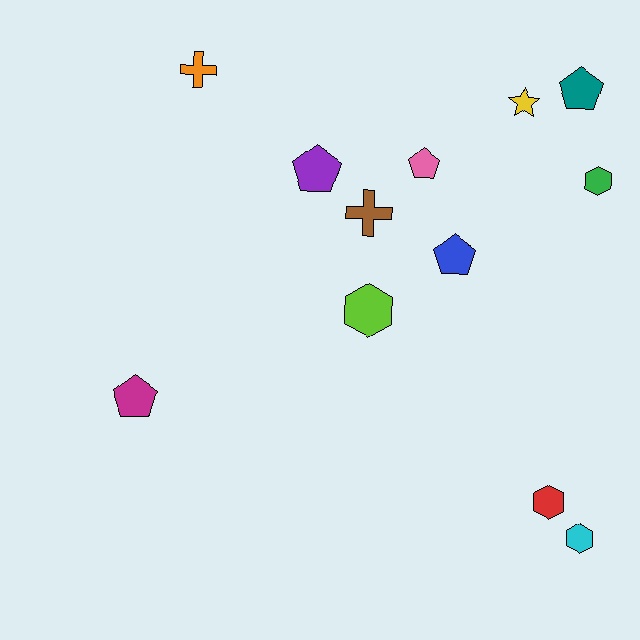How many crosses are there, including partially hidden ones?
There are 2 crosses.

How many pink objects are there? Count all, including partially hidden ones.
There is 1 pink object.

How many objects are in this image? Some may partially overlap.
There are 12 objects.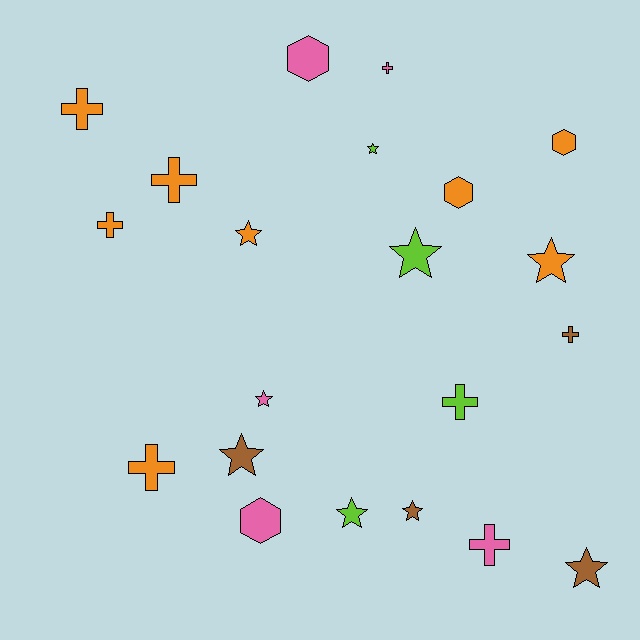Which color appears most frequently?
Orange, with 8 objects.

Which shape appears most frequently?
Star, with 9 objects.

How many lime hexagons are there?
There are no lime hexagons.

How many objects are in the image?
There are 21 objects.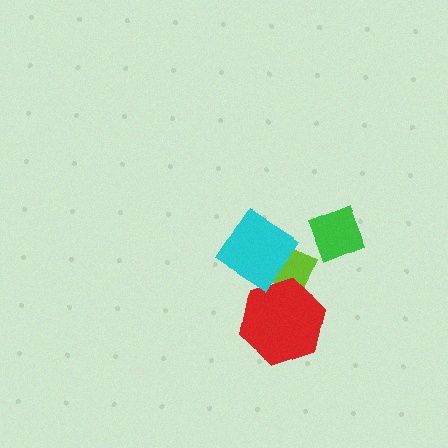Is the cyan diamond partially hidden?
No, no other shape covers it.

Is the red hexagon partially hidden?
Yes, it is partially covered by another shape.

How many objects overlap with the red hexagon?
2 objects overlap with the red hexagon.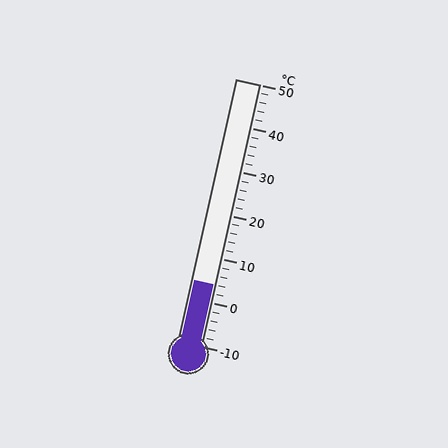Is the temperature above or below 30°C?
The temperature is below 30°C.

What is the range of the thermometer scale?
The thermometer scale ranges from -10°C to 50°C.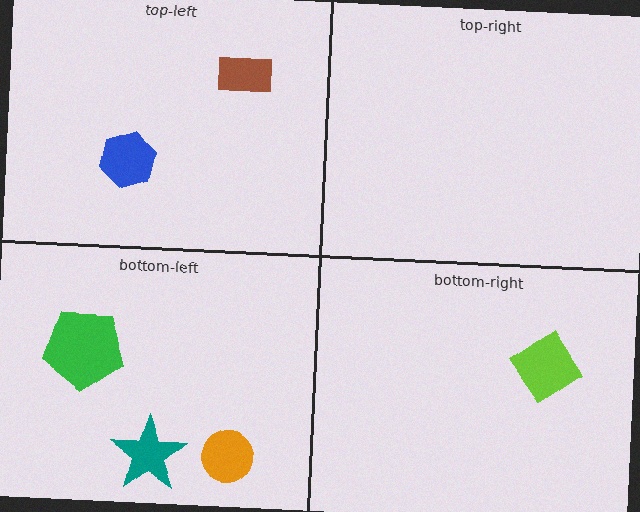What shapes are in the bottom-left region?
The teal star, the orange circle, the green pentagon.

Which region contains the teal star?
The bottom-left region.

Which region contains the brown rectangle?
The top-left region.